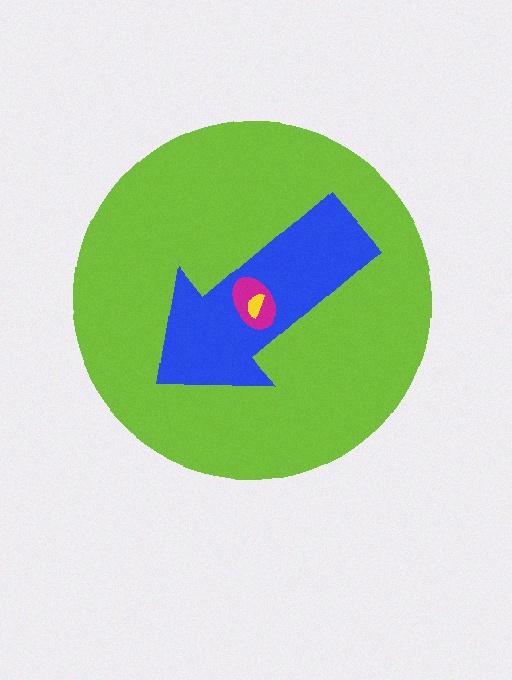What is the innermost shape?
The yellow semicircle.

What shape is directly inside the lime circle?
The blue arrow.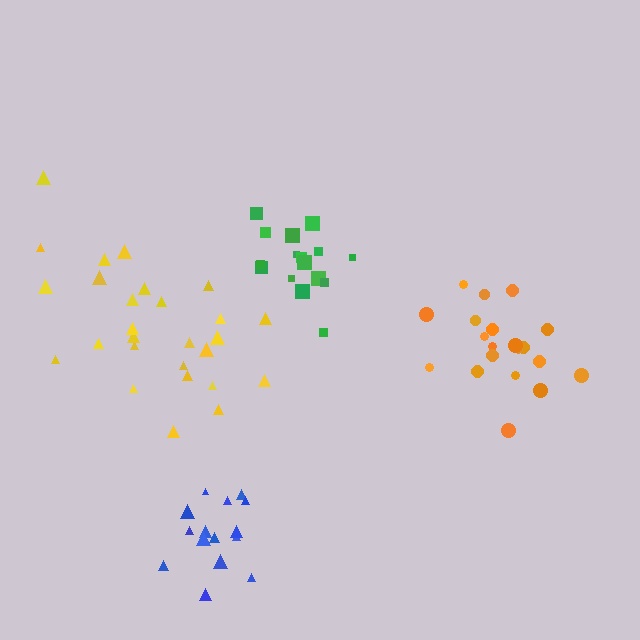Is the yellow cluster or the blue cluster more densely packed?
Blue.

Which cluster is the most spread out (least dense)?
Yellow.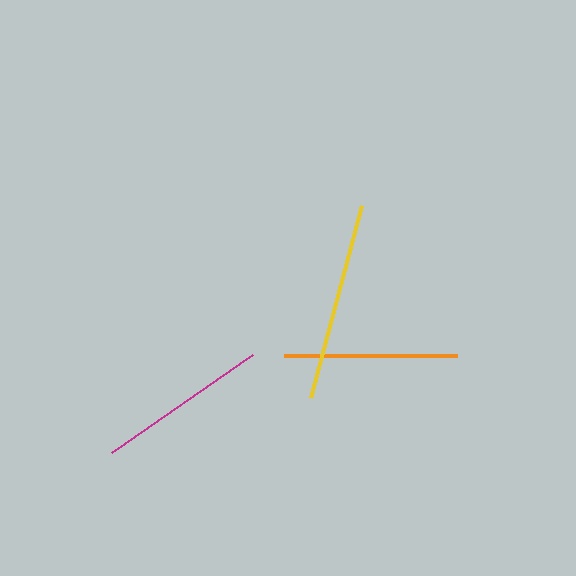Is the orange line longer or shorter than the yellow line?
The yellow line is longer than the orange line.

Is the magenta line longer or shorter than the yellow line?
The yellow line is longer than the magenta line.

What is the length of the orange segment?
The orange segment is approximately 173 pixels long.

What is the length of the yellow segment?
The yellow segment is approximately 198 pixels long.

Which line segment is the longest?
The yellow line is the longest at approximately 198 pixels.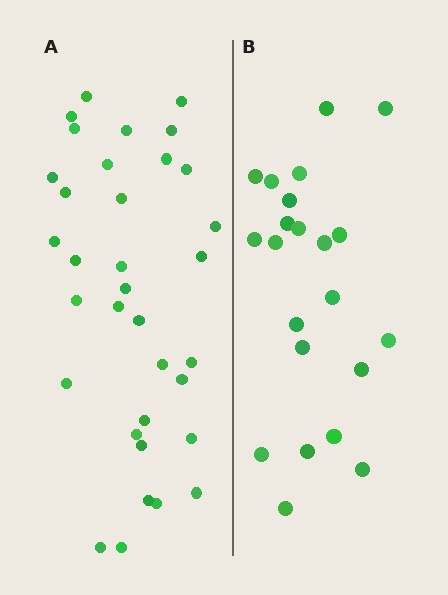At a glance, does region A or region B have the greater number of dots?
Region A (the left region) has more dots.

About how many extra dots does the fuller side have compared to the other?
Region A has roughly 12 or so more dots than region B.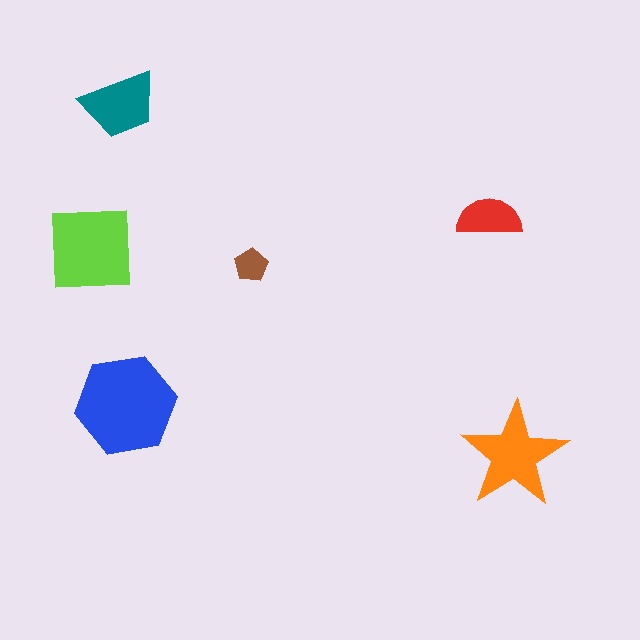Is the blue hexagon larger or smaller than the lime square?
Larger.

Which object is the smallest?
The brown pentagon.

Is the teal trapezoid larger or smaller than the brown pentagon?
Larger.